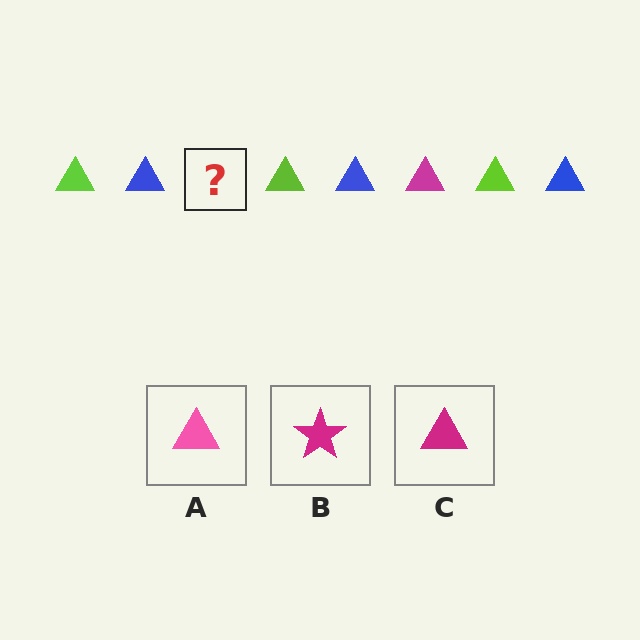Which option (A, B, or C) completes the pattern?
C.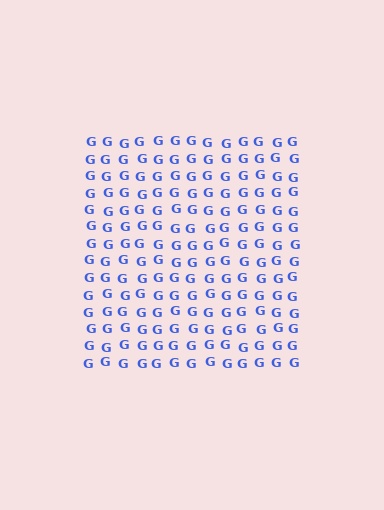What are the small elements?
The small elements are letter G's.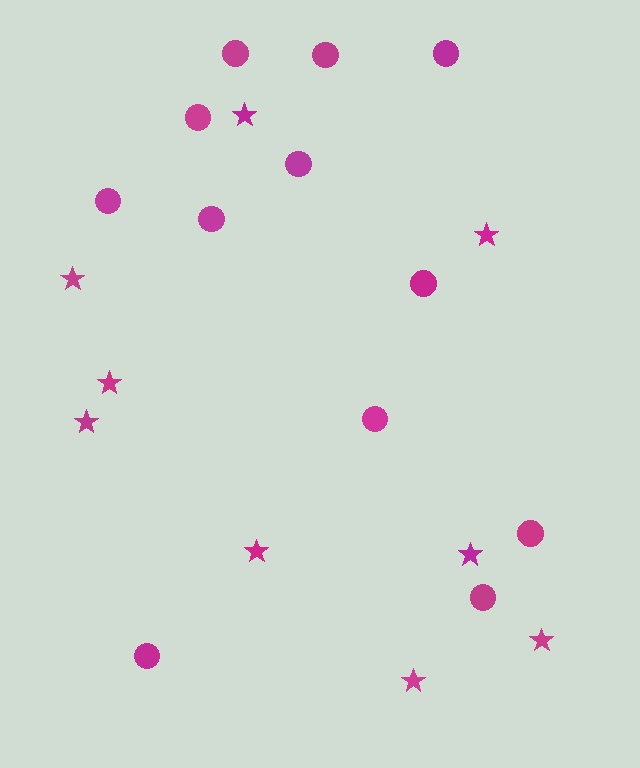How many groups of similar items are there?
There are 2 groups: one group of stars (9) and one group of circles (12).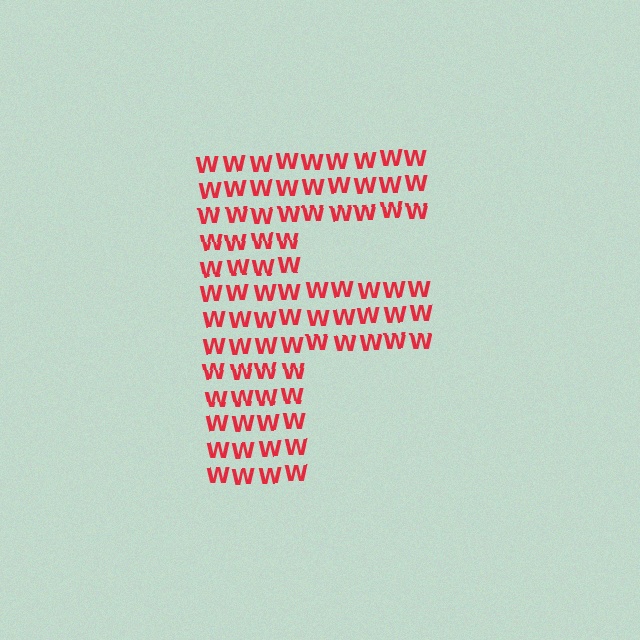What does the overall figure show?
The overall figure shows the letter F.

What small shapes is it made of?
It is made of small letter W's.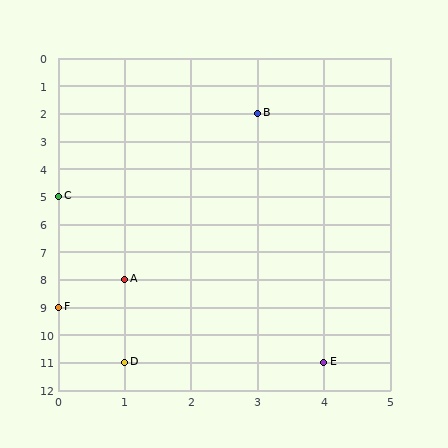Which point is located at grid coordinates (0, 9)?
Point F is at (0, 9).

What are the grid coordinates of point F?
Point F is at grid coordinates (0, 9).